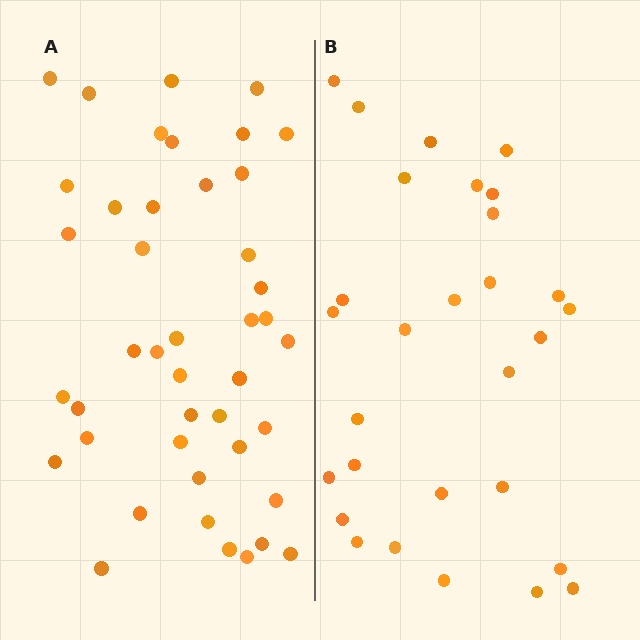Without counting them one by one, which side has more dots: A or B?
Region A (the left region) has more dots.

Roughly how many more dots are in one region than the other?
Region A has approximately 15 more dots than region B.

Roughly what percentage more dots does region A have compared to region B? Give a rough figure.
About 50% more.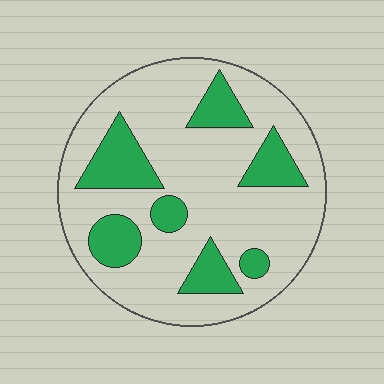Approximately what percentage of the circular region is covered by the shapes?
Approximately 25%.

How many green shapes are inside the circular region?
7.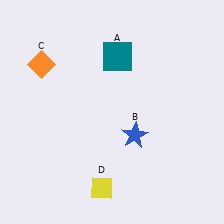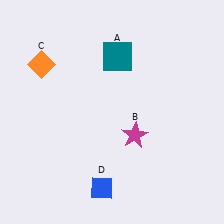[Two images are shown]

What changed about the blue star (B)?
In Image 1, B is blue. In Image 2, it changed to magenta.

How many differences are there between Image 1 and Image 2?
There are 2 differences between the two images.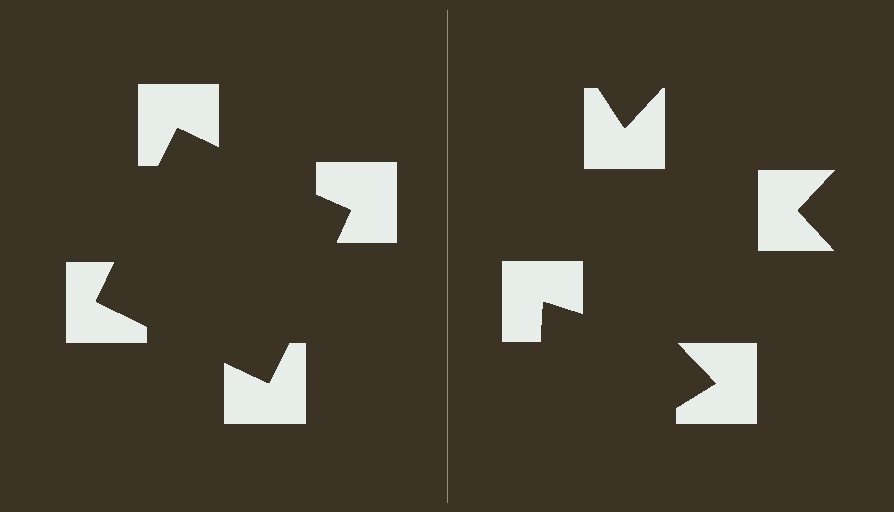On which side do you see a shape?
An illusory square appears on the left side. On the right side the wedge cuts are rotated, so no coherent shape forms.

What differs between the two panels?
The notched squares are positioned identically on both sides; only the wedge orientations differ. On the left they align to a square; on the right they are misaligned.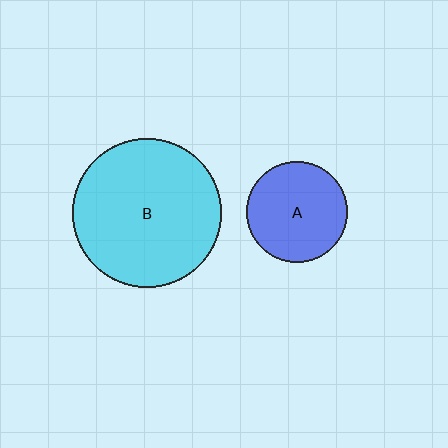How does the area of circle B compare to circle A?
Approximately 2.2 times.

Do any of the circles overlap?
No, none of the circles overlap.